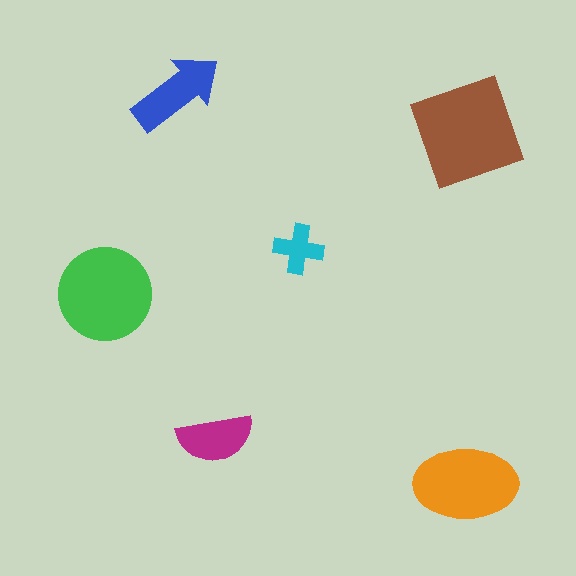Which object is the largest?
The brown square.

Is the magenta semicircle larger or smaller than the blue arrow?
Smaller.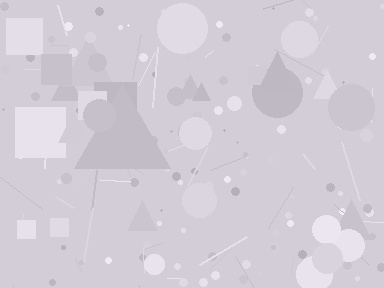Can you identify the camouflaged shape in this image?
The camouflaged shape is a triangle.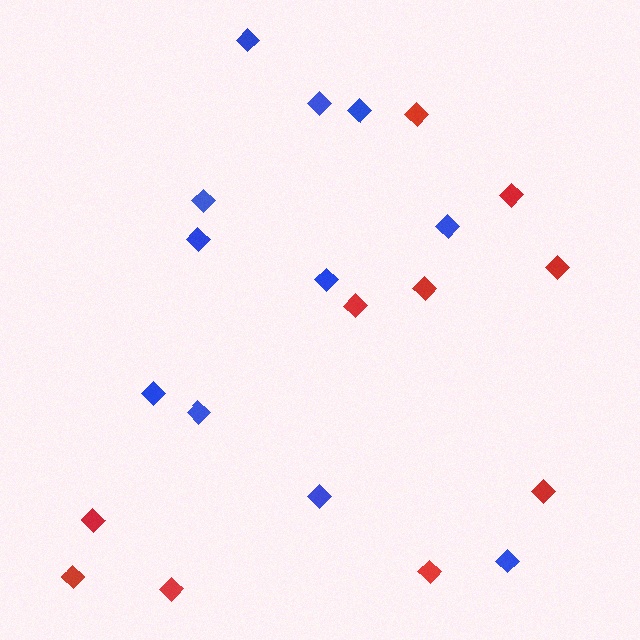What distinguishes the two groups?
There are 2 groups: one group of blue diamonds (11) and one group of red diamonds (10).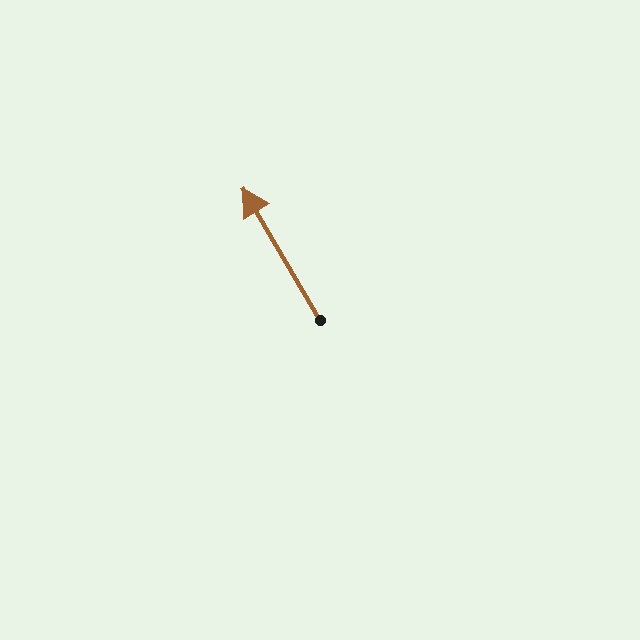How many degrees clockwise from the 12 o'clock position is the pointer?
Approximately 330 degrees.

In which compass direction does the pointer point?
Northwest.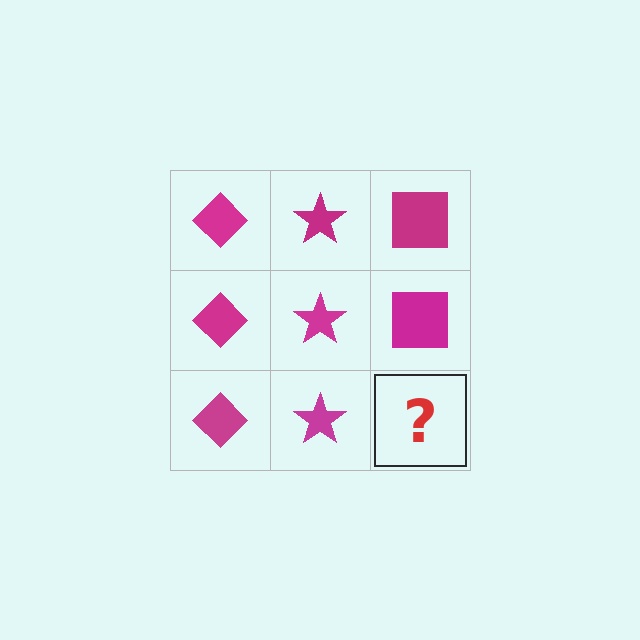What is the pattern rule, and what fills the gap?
The rule is that each column has a consistent shape. The gap should be filled with a magenta square.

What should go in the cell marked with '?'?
The missing cell should contain a magenta square.